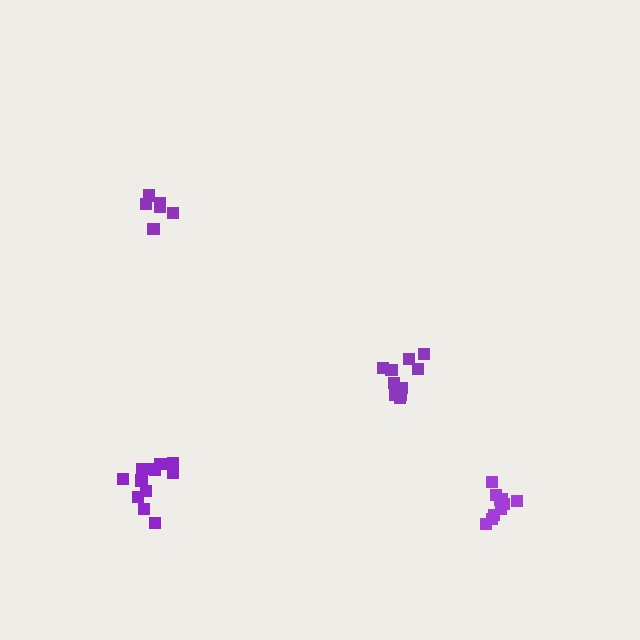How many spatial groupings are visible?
There are 4 spatial groupings.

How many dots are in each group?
Group 1: 6 dots, Group 2: 11 dots, Group 3: 10 dots, Group 4: 10 dots (37 total).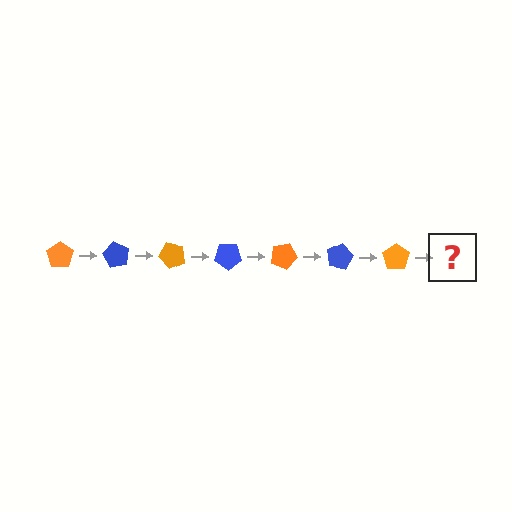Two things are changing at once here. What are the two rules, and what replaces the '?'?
The two rules are that it rotates 60 degrees each step and the color cycles through orange and blue. The '?' should be a blue pentagon, rotated 420 degrees from the start.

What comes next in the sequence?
The next element should be a blue pentagon, rotated 420 degrees from the start.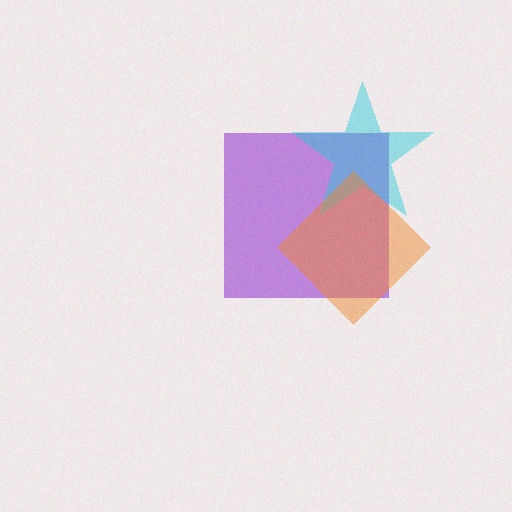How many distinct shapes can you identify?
There are 3 distinct shapes: a purple square, a cyan star, an orange diamond.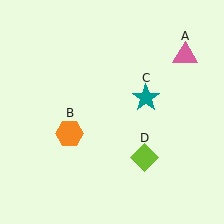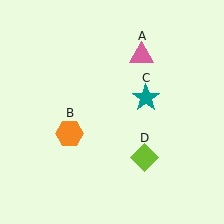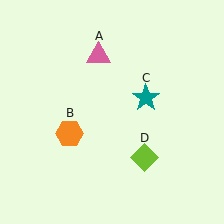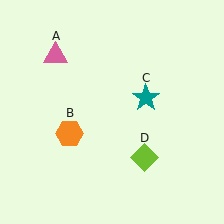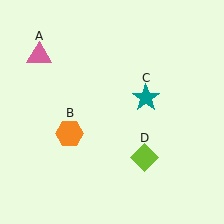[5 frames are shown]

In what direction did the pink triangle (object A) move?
The pink triangle (object A) moved left.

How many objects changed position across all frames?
1 object changed position: pink triangle (object A).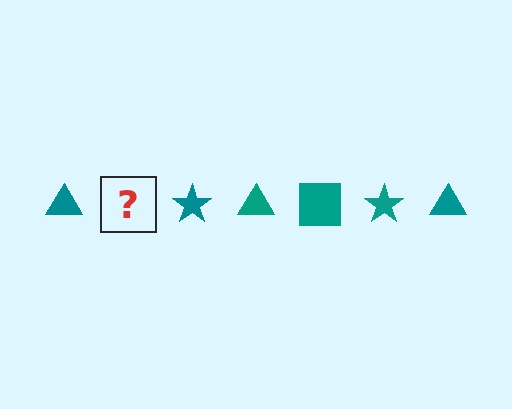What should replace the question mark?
The question mark should be replaced with a teal square.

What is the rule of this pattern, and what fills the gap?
The rule is that the pattern cycles through triangle, square, star shapes in teal. The gap should be filled with a teal square.